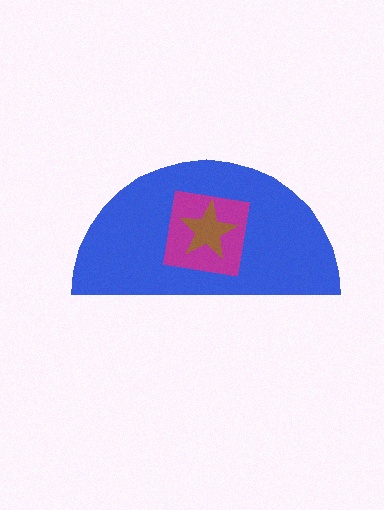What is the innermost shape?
The brown star.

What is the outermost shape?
The blue semicircle.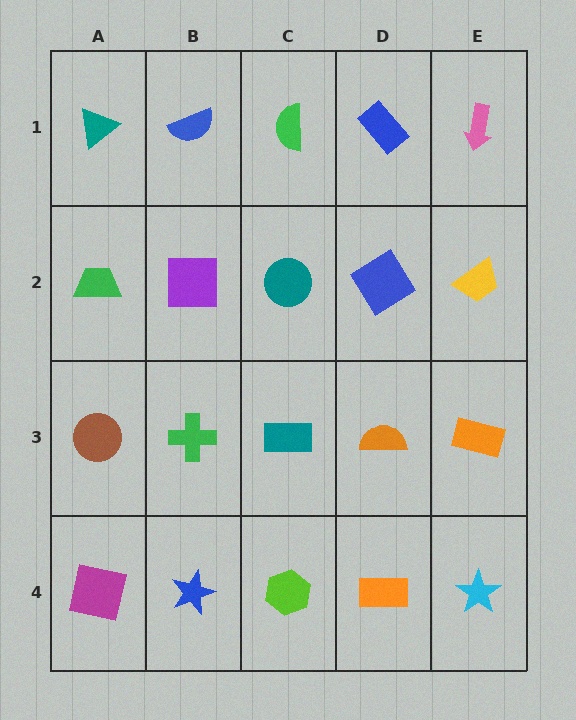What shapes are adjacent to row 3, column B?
A purple square (row 2, column B), a blue star (row 4, column B), a brown circle (row 3, column A), a teal rectangle (row 3, column C).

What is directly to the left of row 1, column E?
A blue rectangle.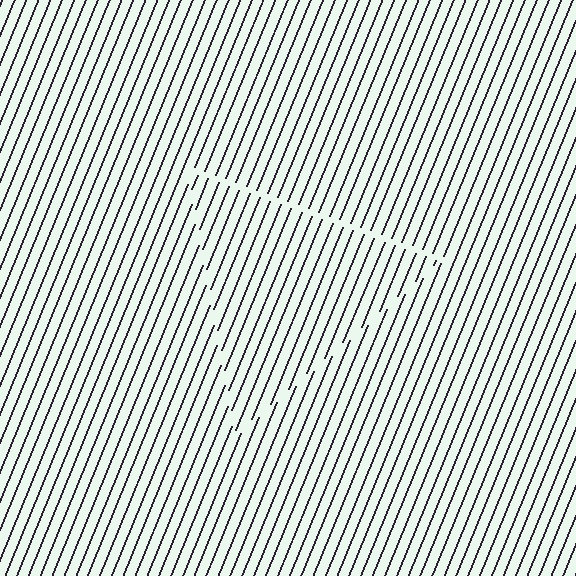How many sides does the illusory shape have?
3 sides — the line-ends trace a triangle.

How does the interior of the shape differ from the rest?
The interior of the shape contains the same grating, shifted by half a period — the contour is defined by the phase discontinuity where line-ends from the inner and outer gratings abut.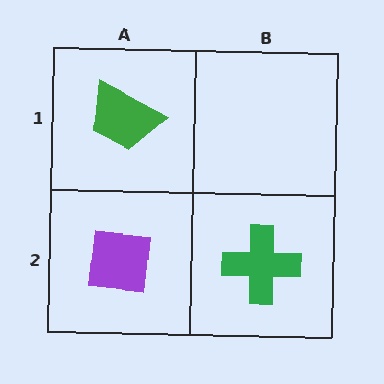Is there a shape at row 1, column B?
No, that cell is empty.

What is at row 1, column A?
A green trapezoid.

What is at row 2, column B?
A green cross.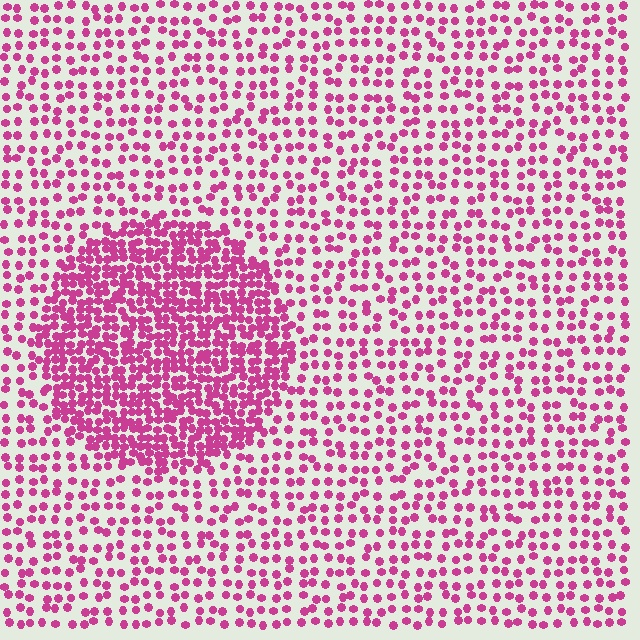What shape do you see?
I see a circle.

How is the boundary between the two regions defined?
The boundary is defined by a change in element density (approximately 2.3x ratio). All elements are the same color, size, and shape.